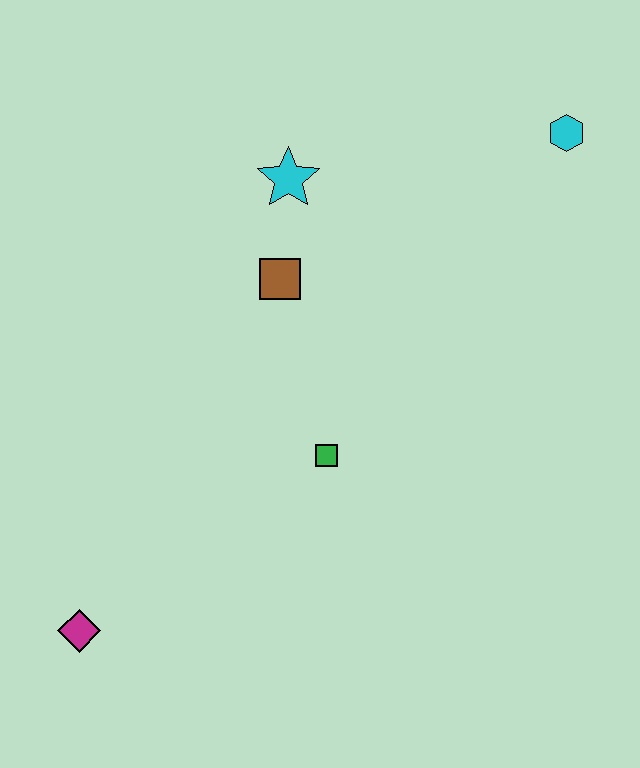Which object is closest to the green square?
The brown square is closest to the green square.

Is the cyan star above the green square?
Yes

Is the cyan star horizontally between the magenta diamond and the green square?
Yes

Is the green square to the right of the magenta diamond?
Yes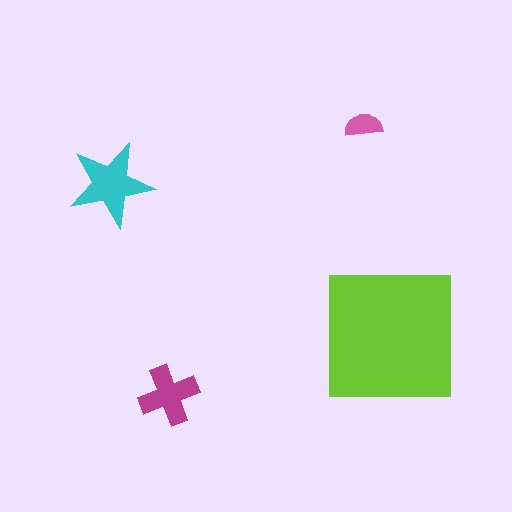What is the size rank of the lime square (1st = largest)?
1st.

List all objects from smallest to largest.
The pink semicircle, the magenta cross, the cyan star, the lime square.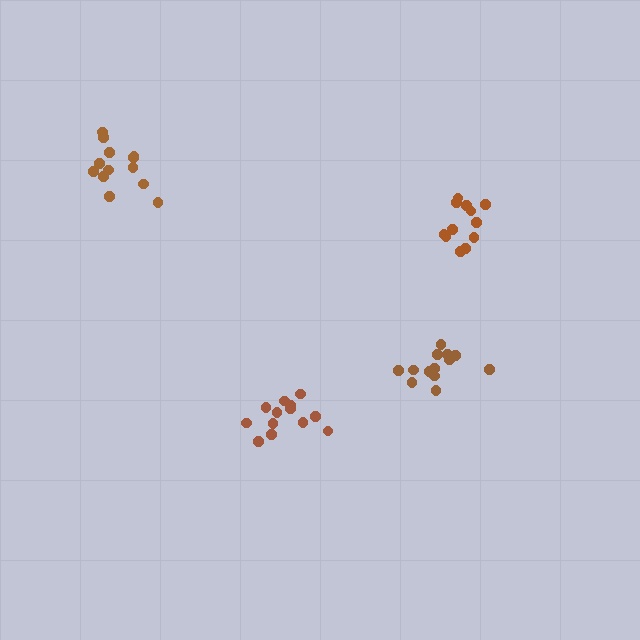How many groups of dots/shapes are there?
There are 4 groups.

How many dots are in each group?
Group 1: 13 dots, Group 2: 13 dots, Group 3: 12 dots, Group 4: 13 dots (51 total).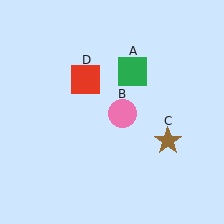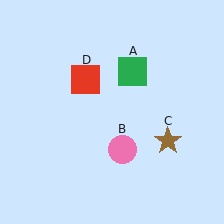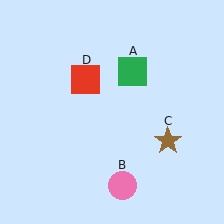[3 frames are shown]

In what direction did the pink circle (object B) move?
The pink circle (object B) moved down.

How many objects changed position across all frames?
1 object changed position: pink circle (object B).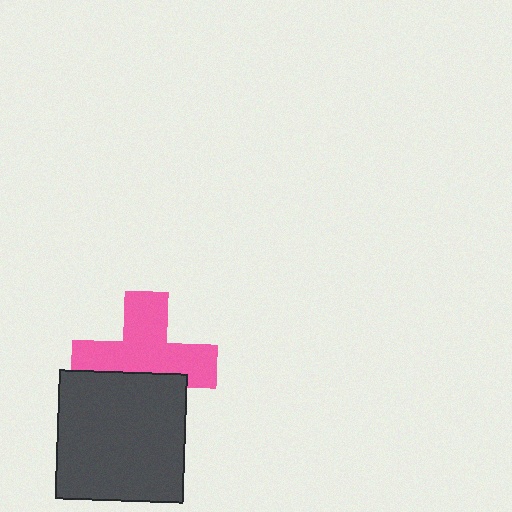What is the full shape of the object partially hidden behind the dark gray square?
The partially hidden object is a pink cross.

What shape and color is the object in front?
The object in front is a dark gray square.